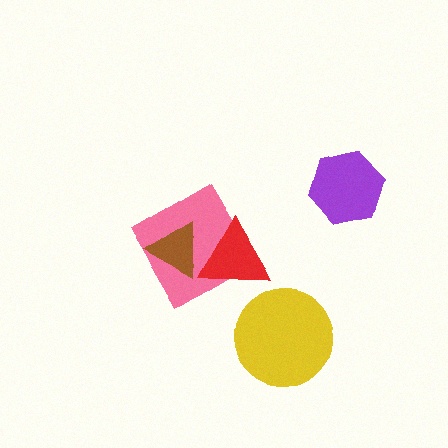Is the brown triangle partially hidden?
Yes, it is partially covered by another shape.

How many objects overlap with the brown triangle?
2 objects overlap with the brown triangle.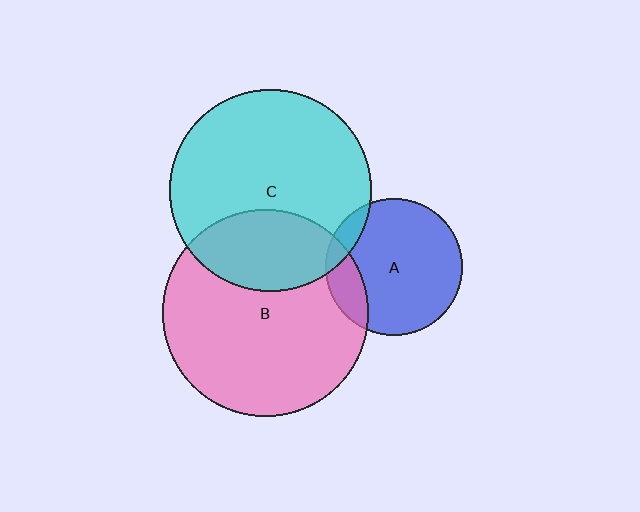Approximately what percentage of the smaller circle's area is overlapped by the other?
Approximately 30%.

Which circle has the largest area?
Circle B (pink).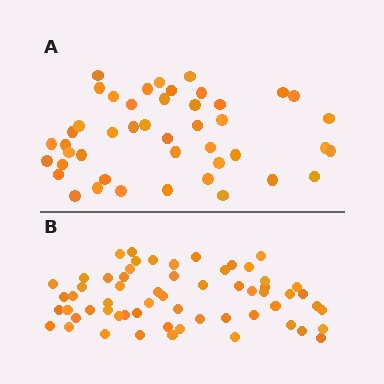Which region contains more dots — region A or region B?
Region B (the bottom region) has more dots.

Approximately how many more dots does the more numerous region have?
Region B has approximately 15 more dots than region A.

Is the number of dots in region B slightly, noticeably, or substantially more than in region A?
Region B has noticeably more, but not dramatically so. The ratio is roughly 1.3 to 1.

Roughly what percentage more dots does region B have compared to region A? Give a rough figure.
About 35% more.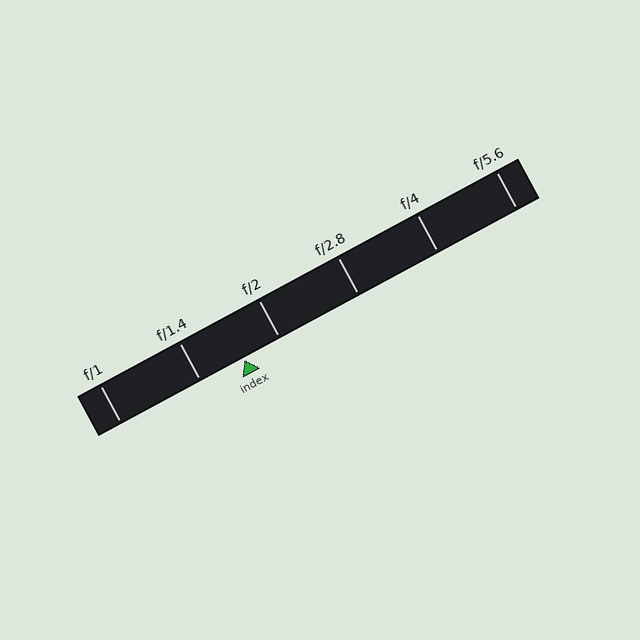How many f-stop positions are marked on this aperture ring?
There are 6 f-stop positions marked.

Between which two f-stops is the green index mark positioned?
The index mark is between f/1.4 and f/2.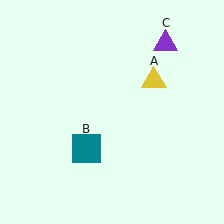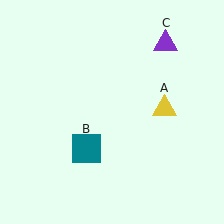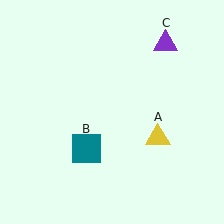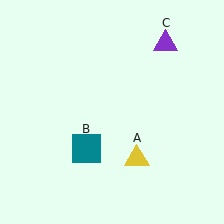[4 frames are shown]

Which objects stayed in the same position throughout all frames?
Teal square (object B) and purple triangle (object C) remained stationary.